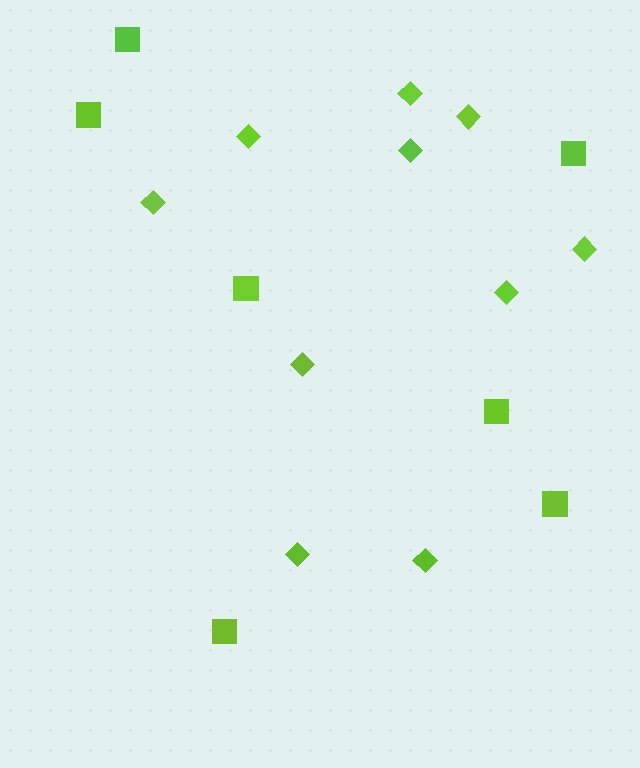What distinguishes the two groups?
There are 2 groups: one group of diamonds (10) and one group of squares (7).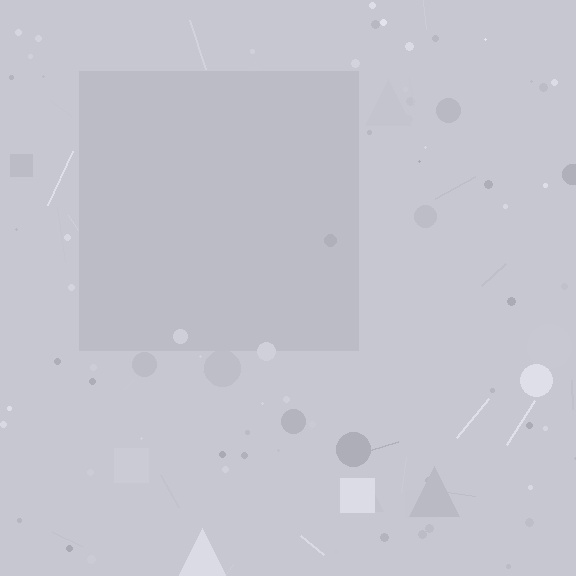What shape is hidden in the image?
A square is hidden in the image.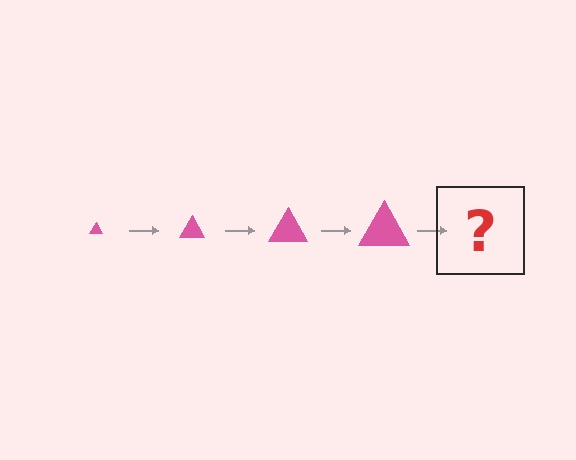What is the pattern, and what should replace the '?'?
The pattern is that the triangle gets progressively larger each step. The '?' should be a pink triangle, larger than the previous one.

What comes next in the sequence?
The next element should be a pink triangle, larger than the previous one.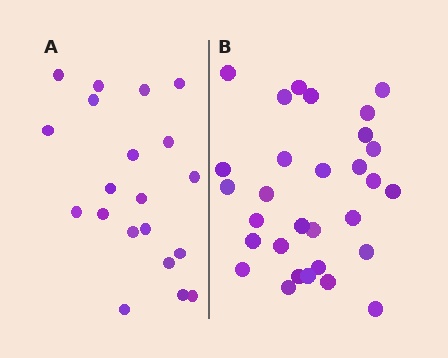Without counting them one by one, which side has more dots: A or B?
Region B (the right region) has more dots.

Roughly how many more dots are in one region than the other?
Region B has roughly 10 or so more dots than region A.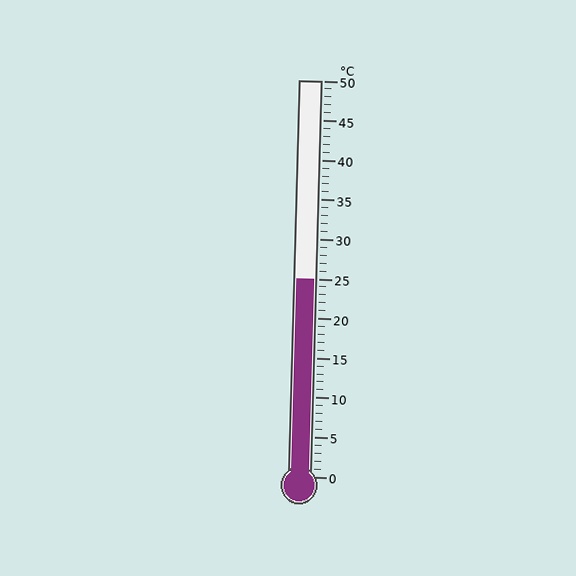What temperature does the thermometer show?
The thermometer shows approximately 25°C.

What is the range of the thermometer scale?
The thermometer scale ranges from 0°C to 50°C.